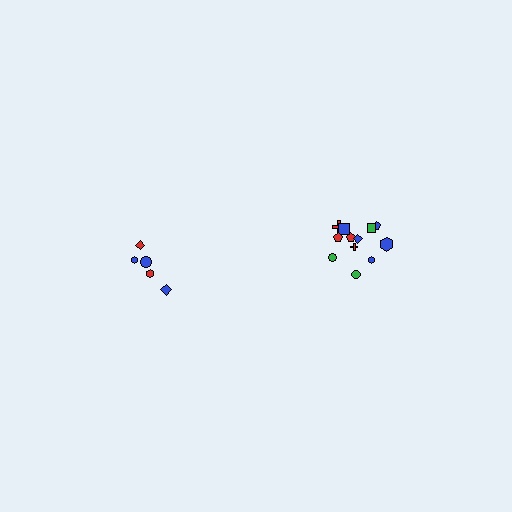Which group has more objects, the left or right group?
The right group.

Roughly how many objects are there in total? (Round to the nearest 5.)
Roughly 15 objects in total.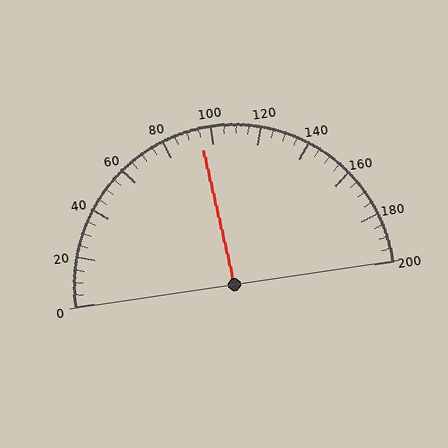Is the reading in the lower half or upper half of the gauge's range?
The reading is in the lower half of the range (0 to 200).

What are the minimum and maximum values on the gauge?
The gauge ranges from 0 to 200.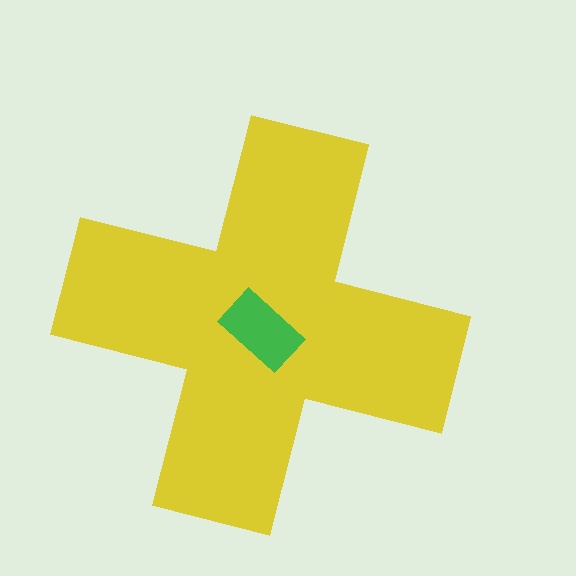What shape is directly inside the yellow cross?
The green rectangle.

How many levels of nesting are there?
2.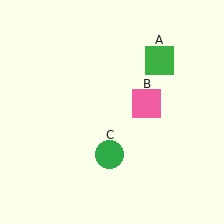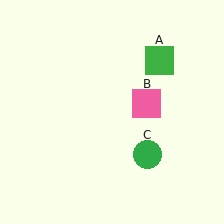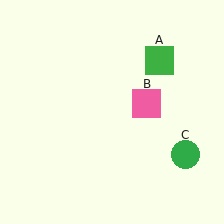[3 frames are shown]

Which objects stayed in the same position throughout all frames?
Green square (object A) and pink square (object B) remained stationary.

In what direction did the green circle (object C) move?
The green circle (object C) moved right.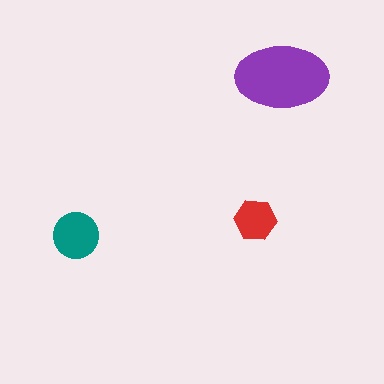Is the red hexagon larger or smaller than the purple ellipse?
Smaller.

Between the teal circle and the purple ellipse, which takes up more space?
The purple ellipse.